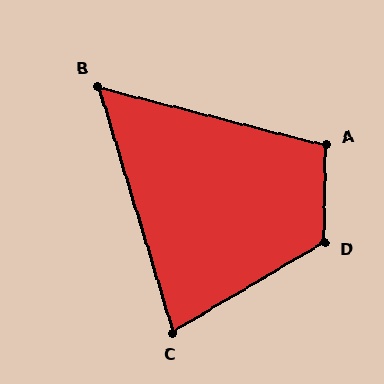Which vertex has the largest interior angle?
D, at approximately 121 degrees.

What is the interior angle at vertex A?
Approximately 104 degrees (obtuse).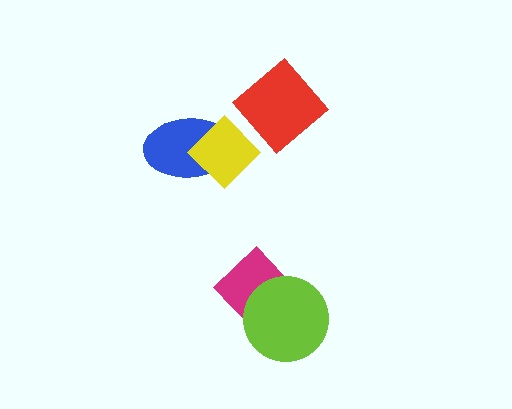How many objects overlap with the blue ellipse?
1 object overlaps with the blue ellipse.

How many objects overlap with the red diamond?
1 object overlaps with the red diamond.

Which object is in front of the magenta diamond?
The lime circle is in front of the magenta diamond.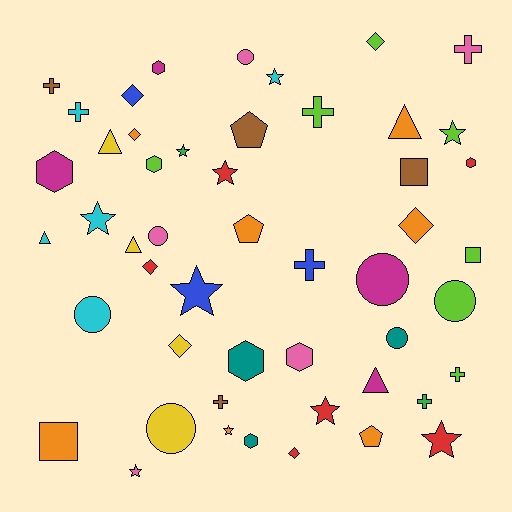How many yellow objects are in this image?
There are 4 yellow objects.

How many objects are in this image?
There are 50 objects.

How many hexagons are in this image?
There are 7 hexagons.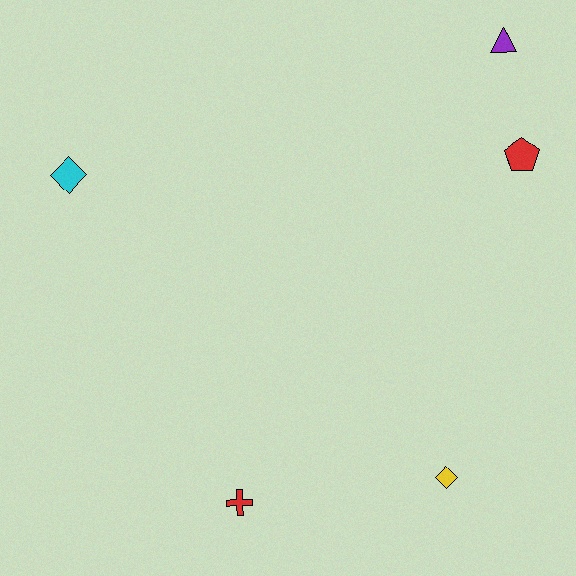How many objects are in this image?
There are 5 objects.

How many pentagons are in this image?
There is 1 pentagon.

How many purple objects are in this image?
There is 1 purple object.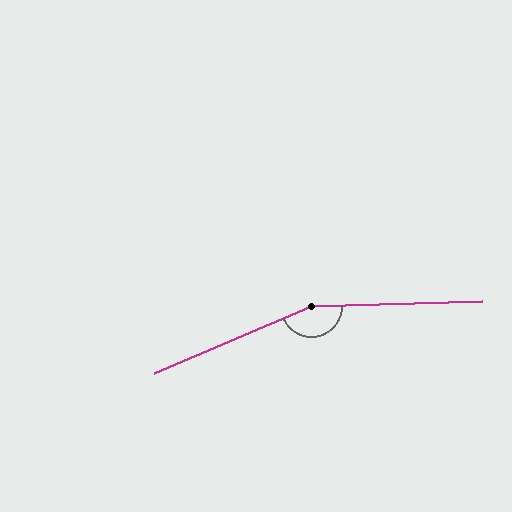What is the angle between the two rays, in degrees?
Approximately 158 degrees.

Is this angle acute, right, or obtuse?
It is obtuse.